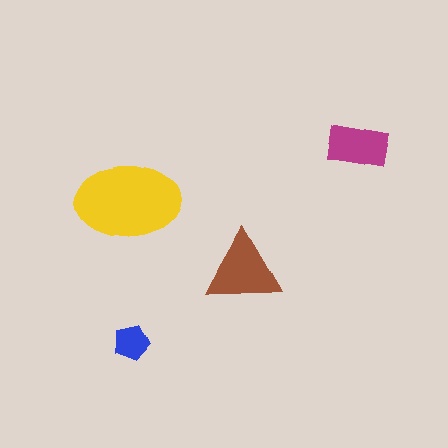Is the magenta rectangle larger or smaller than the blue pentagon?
Larger.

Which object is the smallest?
The blue pentagon.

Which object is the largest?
The yellow ellipse.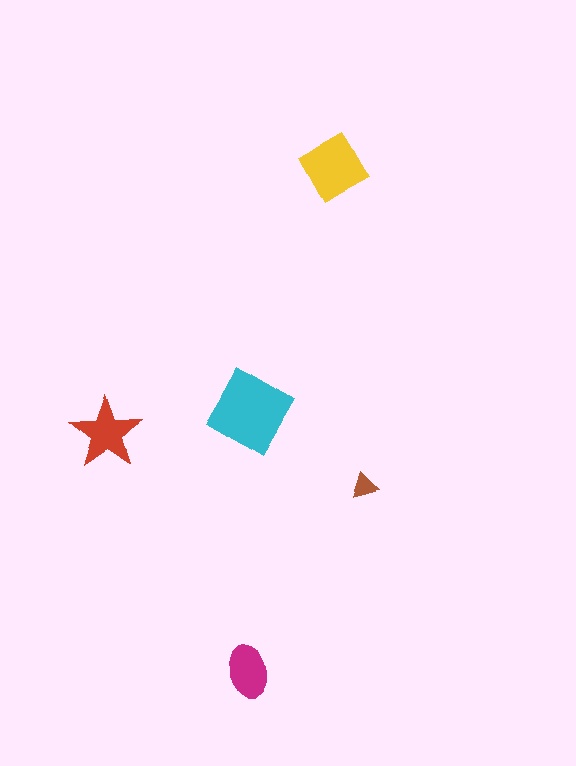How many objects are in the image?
There are 5 objects in the image.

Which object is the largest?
The cyan diamond.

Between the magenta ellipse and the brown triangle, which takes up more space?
The magenta ellipse.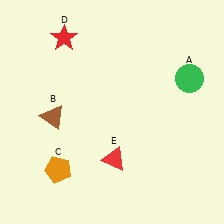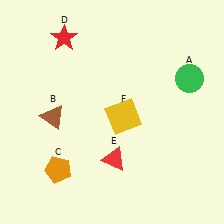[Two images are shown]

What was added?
A yellow square (F) was added in Image 2.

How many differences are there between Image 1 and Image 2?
There is 1 difference between the two images.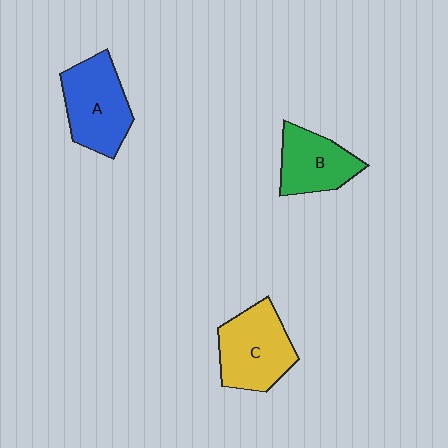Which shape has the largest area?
Shape A (blue).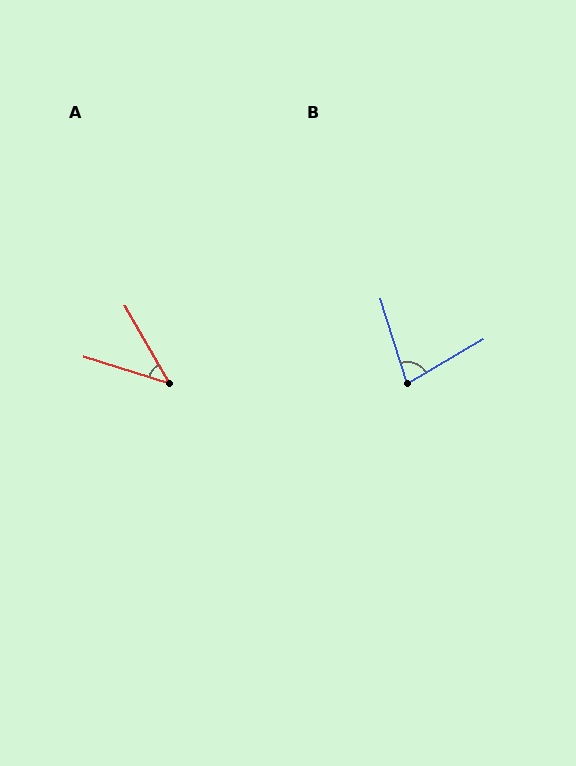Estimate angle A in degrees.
Approximately 43 degrees.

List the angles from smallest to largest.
A (43°), B (77°).